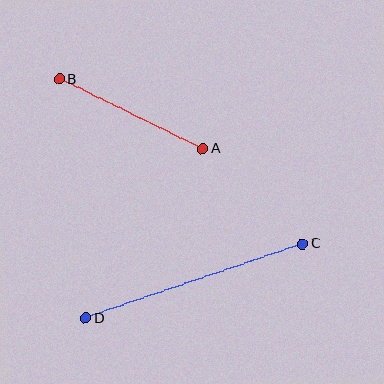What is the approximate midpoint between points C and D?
The midpoint is at approximately (194, 281) pixels.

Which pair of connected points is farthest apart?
Points C and D are farthest apart.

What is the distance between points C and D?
The distance is approximately 229 pixels.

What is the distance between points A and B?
The distance is approximately 159 pixels.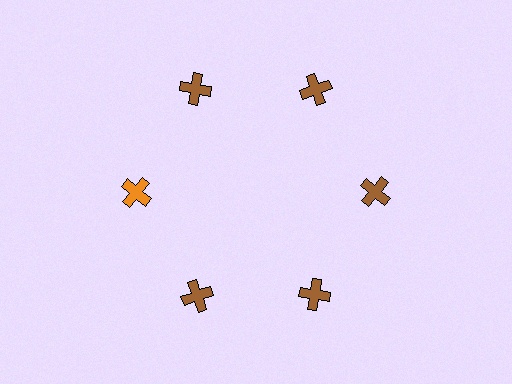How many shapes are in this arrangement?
There are 6 shapes arranged in a ring pattern.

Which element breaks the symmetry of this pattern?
The orange cross at roughly the 9 o'clock position breaks the symmetry. All other shapes are brown crosses.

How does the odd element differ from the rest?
It has a different color: orange instead of brown.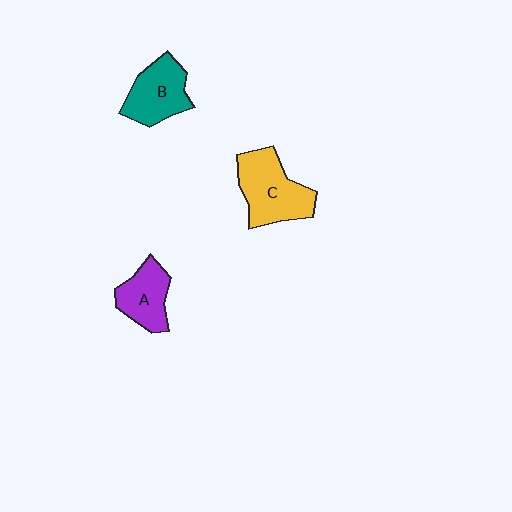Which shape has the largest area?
Shape C (yellow).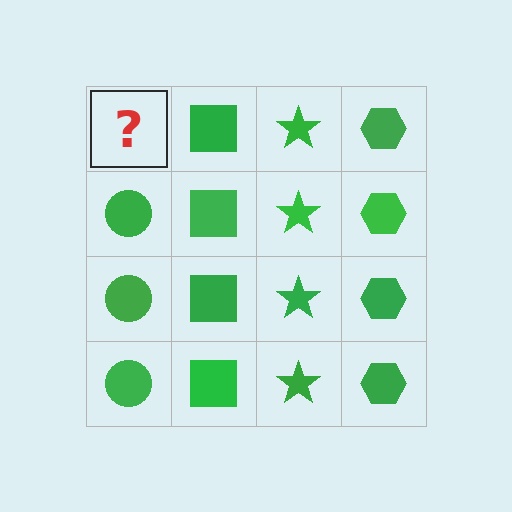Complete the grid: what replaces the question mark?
The question mark should be replaced with a green circle.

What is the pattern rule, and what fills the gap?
The rule is that each column has a consistent shape. The gap should be filled with a green circle.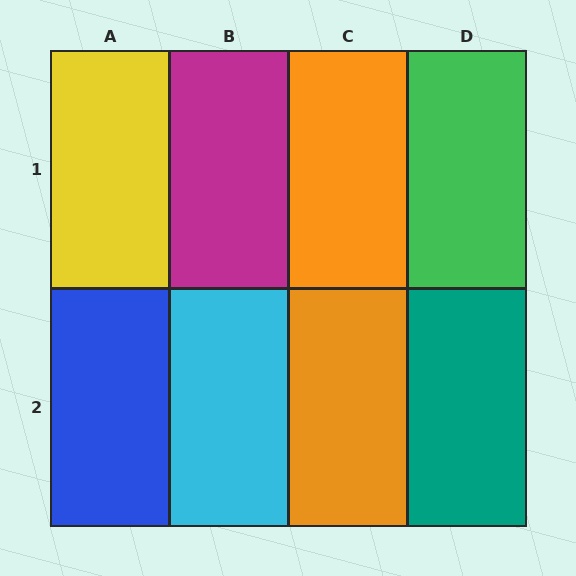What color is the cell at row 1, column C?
Orange.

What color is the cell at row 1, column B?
Magenta.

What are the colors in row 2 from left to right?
Blue, cyan, orange, teal.